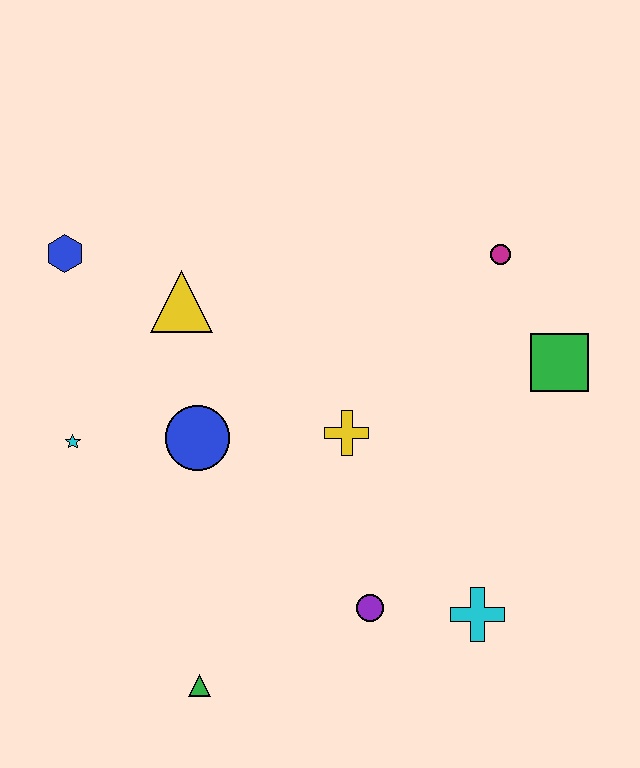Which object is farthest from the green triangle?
The magenta circle is farthest from the green triangle.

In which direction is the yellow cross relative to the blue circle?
The yellow cross is to the right of the blue circle.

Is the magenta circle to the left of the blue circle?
No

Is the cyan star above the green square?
No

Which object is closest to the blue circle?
The cyan star is closest to the blue circle.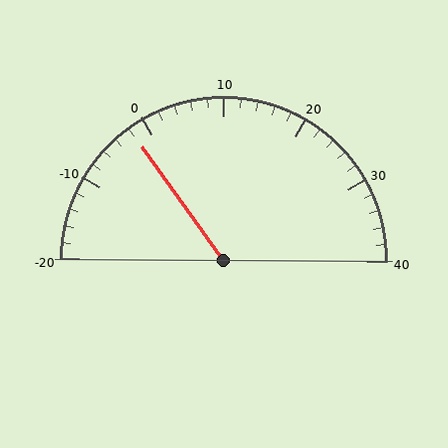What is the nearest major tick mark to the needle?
The nearest major tick mark is 0.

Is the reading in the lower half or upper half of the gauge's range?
The reading is in the lower half of the range (-20 to 40).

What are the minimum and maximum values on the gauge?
The gauge ranges from -20 to 40.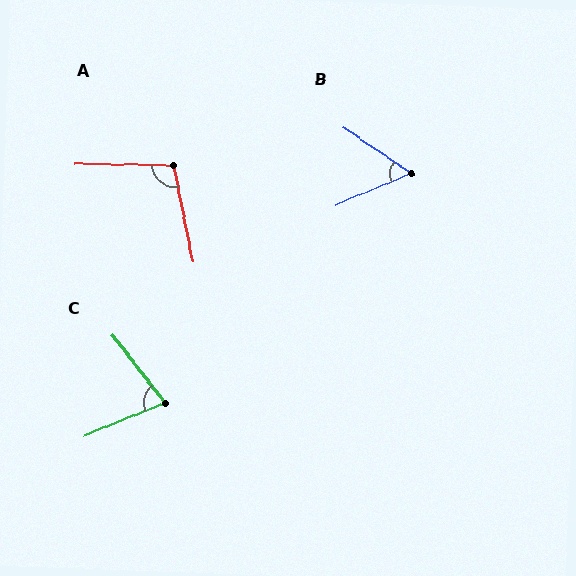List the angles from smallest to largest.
B (57°), C (75°), A (102°).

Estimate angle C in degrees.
Approximately 75 degrees.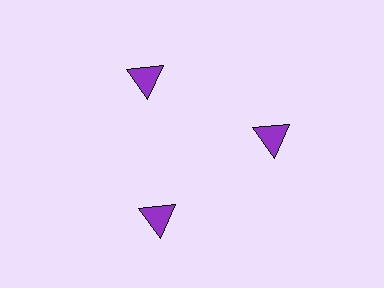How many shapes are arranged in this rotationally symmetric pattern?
There are 3 shapes, arranged in 3 groups of 1.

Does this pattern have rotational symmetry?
Yes, this pattern has 3-fold rotational symmetry. It looks the same after rotating 120 degrees around the center.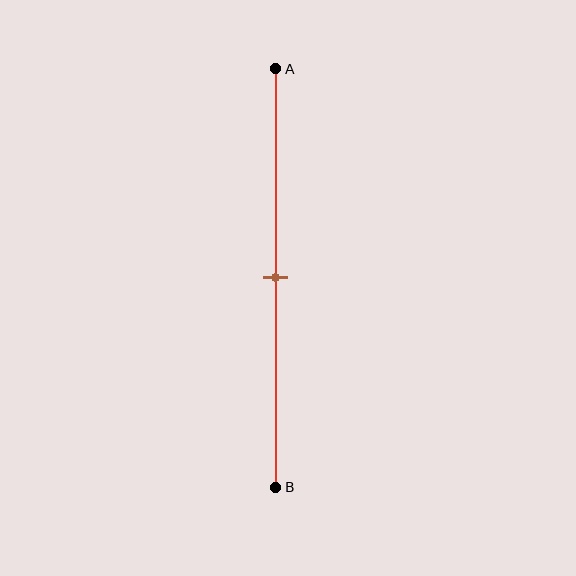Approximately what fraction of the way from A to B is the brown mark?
The brown mark is approximately 50% of the way from A to B.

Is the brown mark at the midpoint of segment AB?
Yes, the mark is approximately at the midpoint.